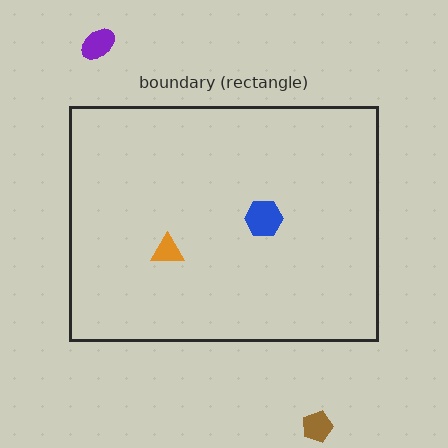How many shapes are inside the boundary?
2 inside, 2 outside.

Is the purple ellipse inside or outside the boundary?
Outside.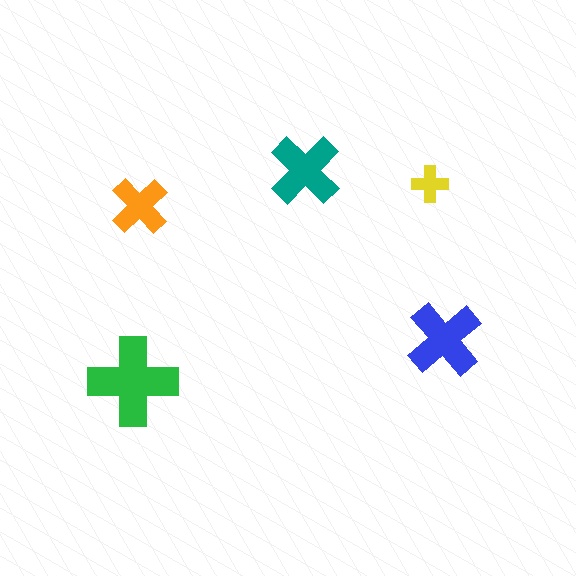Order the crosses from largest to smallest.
the green one, the blue one, the teal one, the orange one, the yellow one.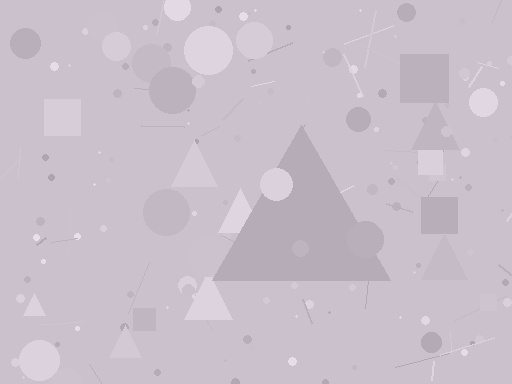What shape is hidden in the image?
A triangle is hidden in the image.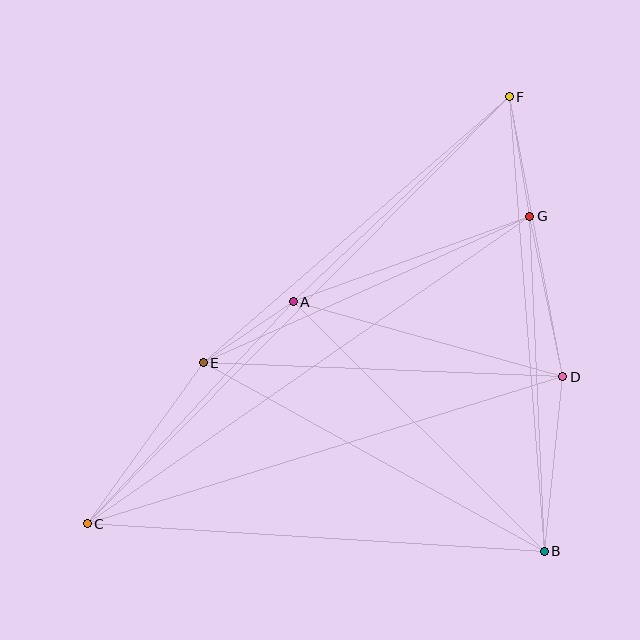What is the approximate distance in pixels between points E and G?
The distance between E and G is approximately 358 pixels.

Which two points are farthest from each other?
Points C and F are farthest from each other.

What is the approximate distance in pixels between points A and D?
The distance between A and D is approximately 280 pixels.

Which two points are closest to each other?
Points A and E are closest to each other.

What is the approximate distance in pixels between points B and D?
The distance between B and D is approximately 175 pixels.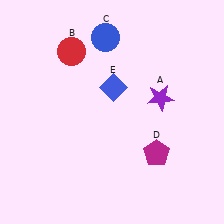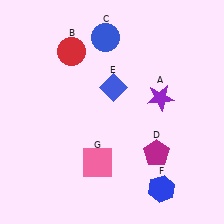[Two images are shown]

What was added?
A blue hexagon (F), a pink square (G) were added in Image 2.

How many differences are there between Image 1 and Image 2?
There are 2 differences between the two images.